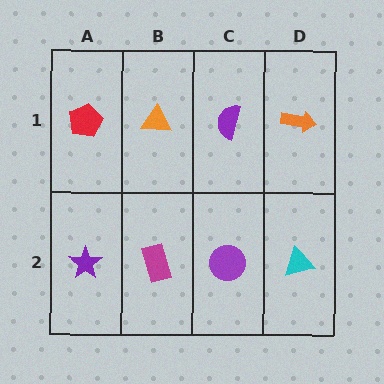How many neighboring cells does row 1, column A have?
2.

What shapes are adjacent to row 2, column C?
A purple semicircle (row 1, column C), a magenta rectangle (row 2, column B), a cyan triangle (row 2, column D).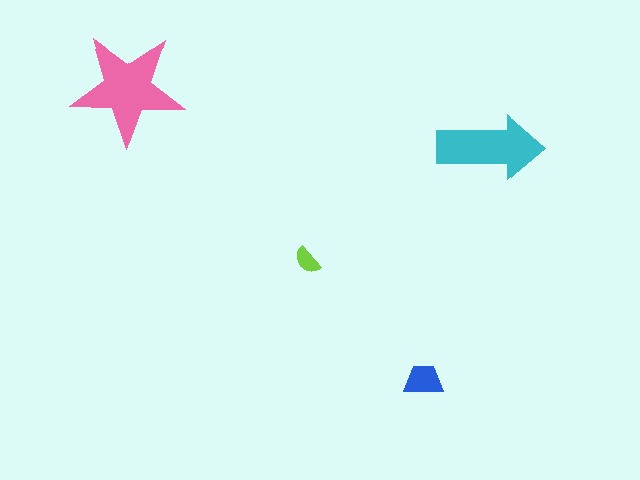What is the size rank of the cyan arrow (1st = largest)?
2nd.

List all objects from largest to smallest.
The pink star, the cyan arrow, the blue trapezoid, the lime semicircle.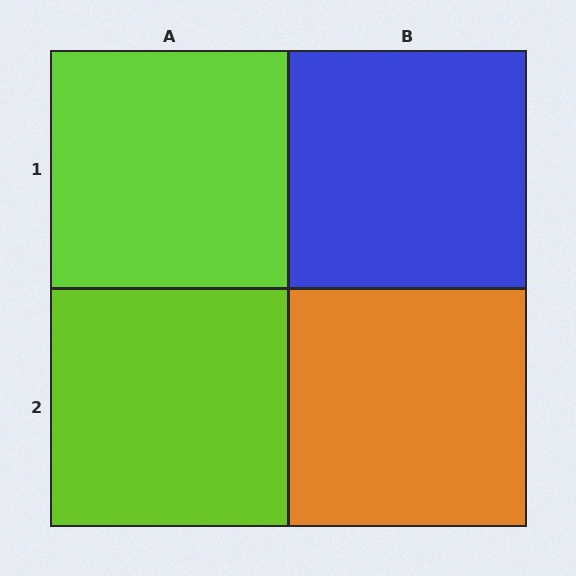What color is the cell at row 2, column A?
Lime.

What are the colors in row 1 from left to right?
Lime, blue.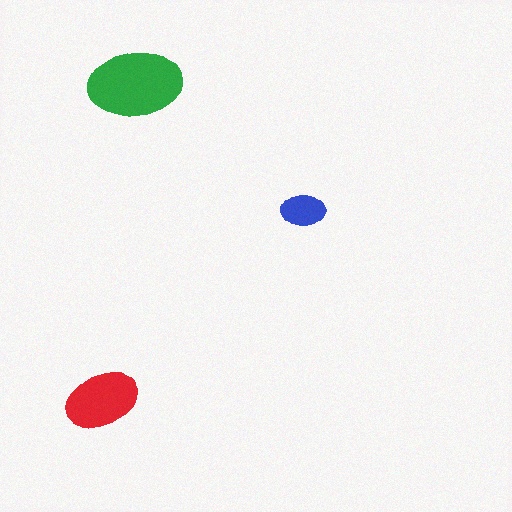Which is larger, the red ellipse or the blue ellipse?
The red one.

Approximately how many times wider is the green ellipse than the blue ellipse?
About 2 times wider.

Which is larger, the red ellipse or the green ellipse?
The green one.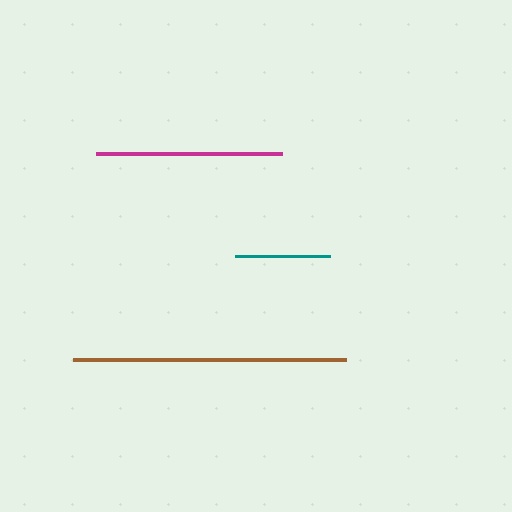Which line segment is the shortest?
The teal line is the shortest at approximately 95 pixels.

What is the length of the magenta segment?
The magenta segment is approximately 186 pixels long.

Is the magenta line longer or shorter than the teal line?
The magenta line is longer than the teal line.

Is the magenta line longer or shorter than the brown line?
The brown line is longer than the magenta line.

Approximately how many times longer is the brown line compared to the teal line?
The brown line is approximately 2.9 times the length of the teal line.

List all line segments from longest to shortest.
From longest to shortest: brown, magenta, teal.